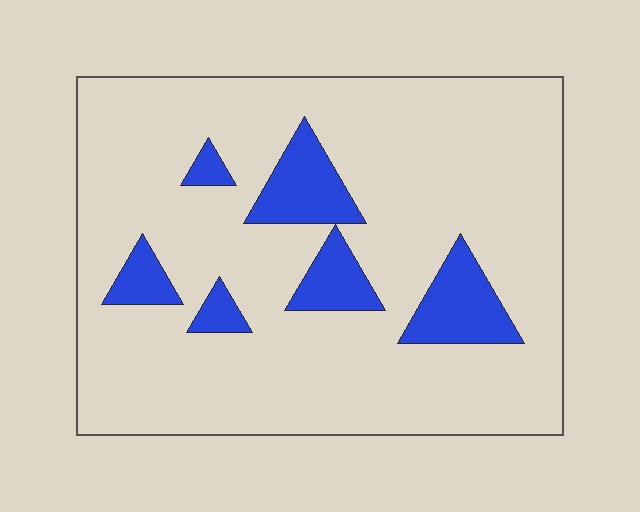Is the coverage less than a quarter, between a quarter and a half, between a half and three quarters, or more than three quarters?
Less than a quarter.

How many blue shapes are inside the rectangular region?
6.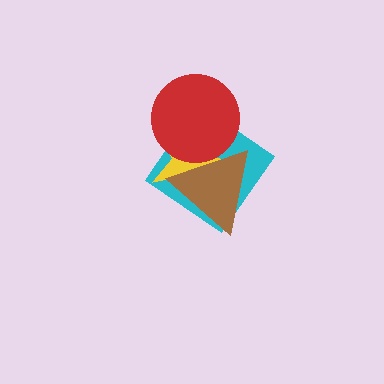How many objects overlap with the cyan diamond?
3 objects overlap with the cyan diamond.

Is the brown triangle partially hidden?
No, no other shape covers it.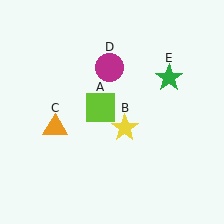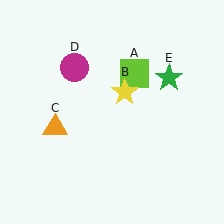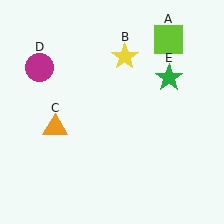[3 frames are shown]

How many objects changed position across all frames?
3 objects changed position: lime square (object A), yellow star (object B), magenta circle (object D).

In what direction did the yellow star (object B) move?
The yellow star (object B) moved up.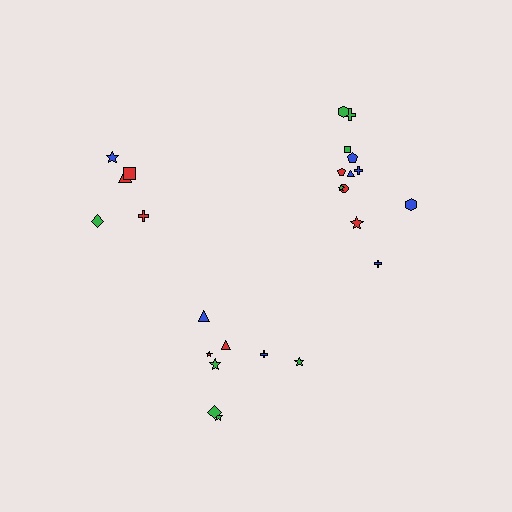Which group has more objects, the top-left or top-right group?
The top-right group.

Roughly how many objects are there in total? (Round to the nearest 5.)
Roughly 25 objects in total.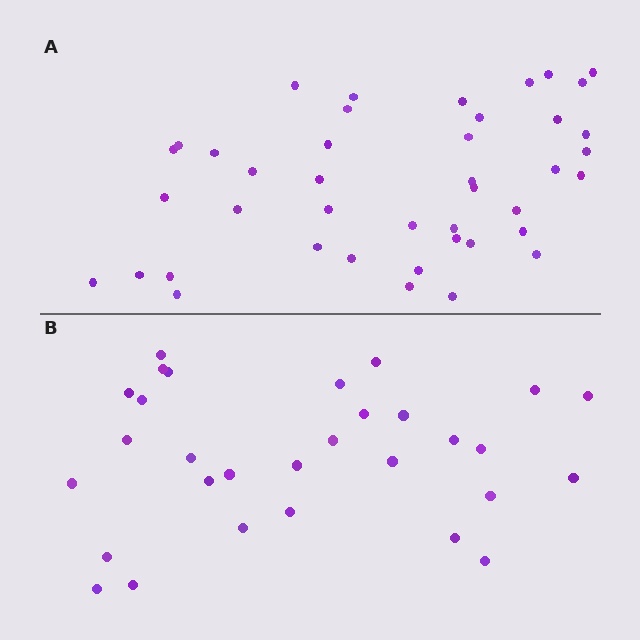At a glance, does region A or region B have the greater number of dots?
Region A (the top region) has more dots.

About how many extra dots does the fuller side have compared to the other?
Region A has roughly 12 or so more dots than region B.